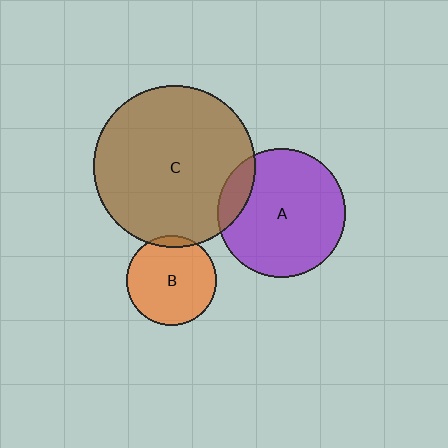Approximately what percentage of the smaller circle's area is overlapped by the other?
Approximately 5%.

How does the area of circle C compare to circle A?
Approximately 1.6 times.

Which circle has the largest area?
Circle C (brown).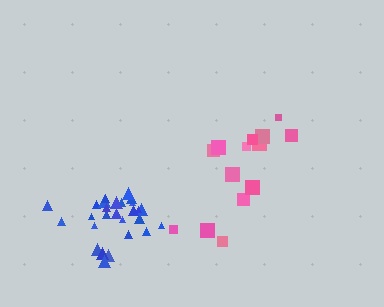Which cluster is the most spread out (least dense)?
Pink.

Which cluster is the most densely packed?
Blue.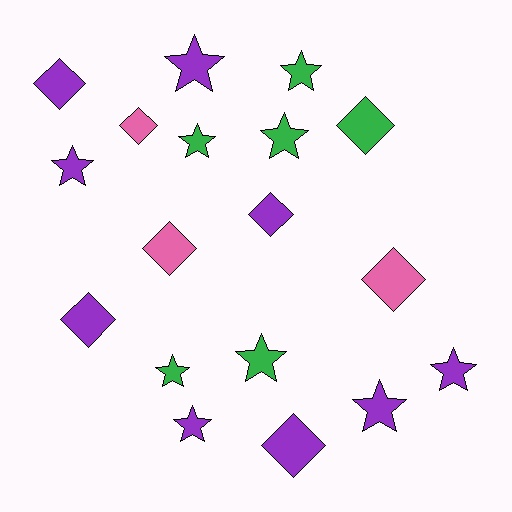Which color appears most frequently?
Purple, with 9 objects.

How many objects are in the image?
There are 18 objects.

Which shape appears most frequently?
Star, with 10 objects.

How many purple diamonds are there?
There are 4 purple diamonds.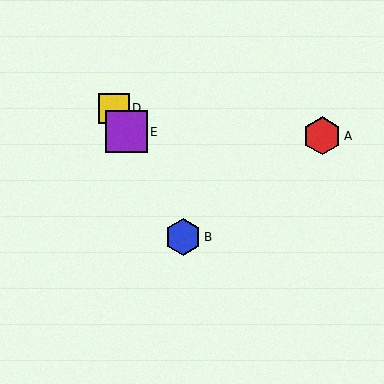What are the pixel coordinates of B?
Object B is at (183, 237).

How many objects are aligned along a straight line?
4 objects (B, C, D, E) are aligned along a straight line.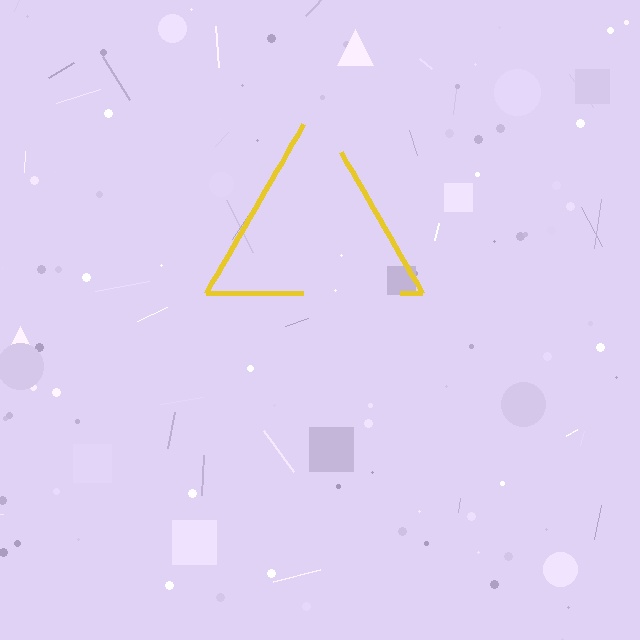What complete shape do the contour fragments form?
The contour fragments form a triangle.